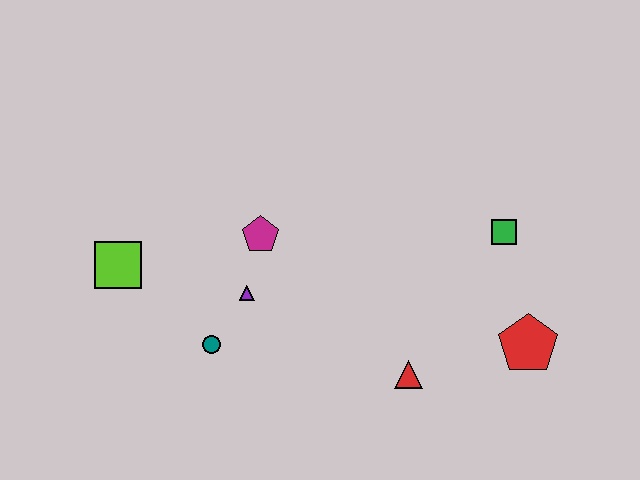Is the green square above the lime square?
Yes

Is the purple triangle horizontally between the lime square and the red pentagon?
Yes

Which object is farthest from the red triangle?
The lime square is farthest from the red triangle.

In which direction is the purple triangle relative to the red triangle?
The purple triangle is to the left of the red triangle.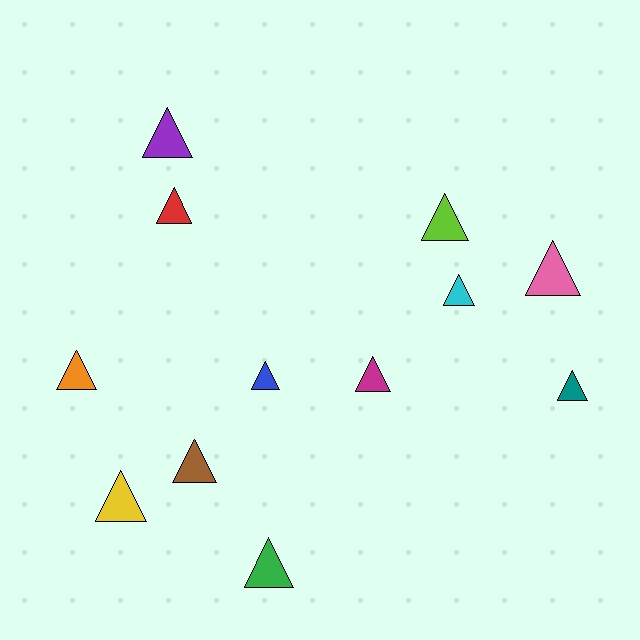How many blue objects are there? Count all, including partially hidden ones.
There is 1 blue object.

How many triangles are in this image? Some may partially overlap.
There are 12 triangles.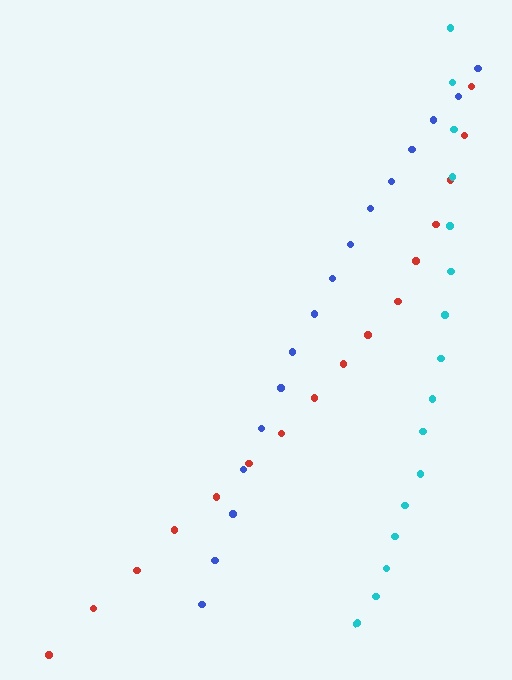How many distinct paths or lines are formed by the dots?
There are 3 distinct paths.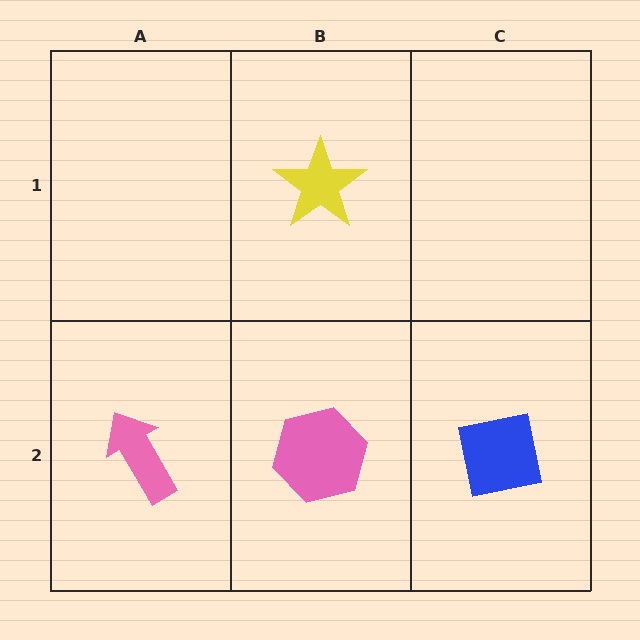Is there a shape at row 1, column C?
No, that cell is empty.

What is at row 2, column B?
A pink hexagon.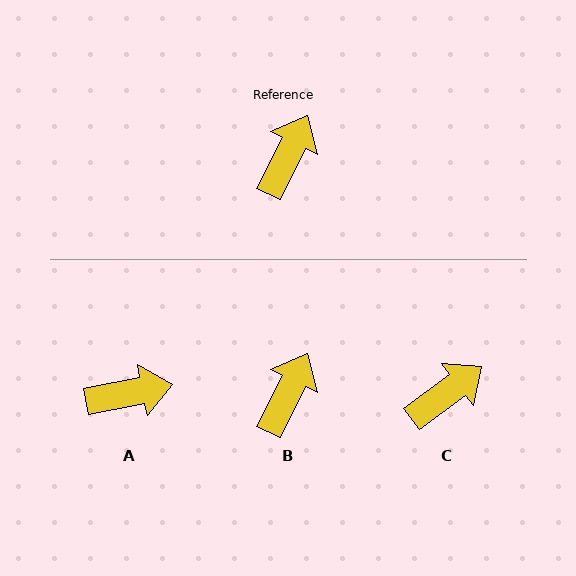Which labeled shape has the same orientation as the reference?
B.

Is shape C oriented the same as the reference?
No, it is off by about 26 degrees.